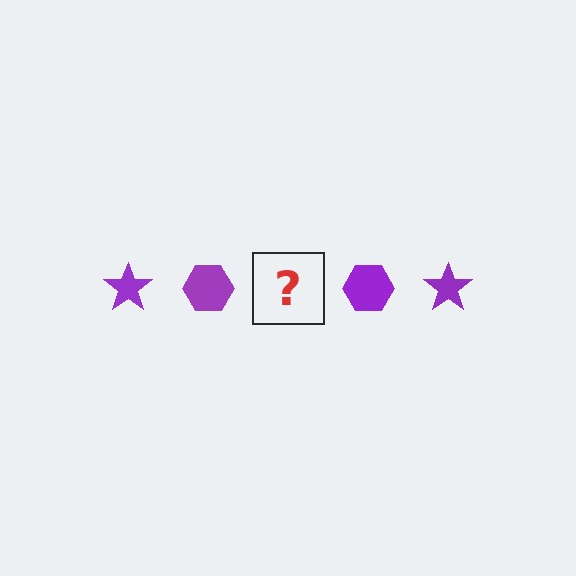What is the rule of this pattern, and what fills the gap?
The rule is that the pattern cycles through star, hexagon shapes in purple. The gap should be filled with a purple star.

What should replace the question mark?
The question mark should be replaced with a purple star.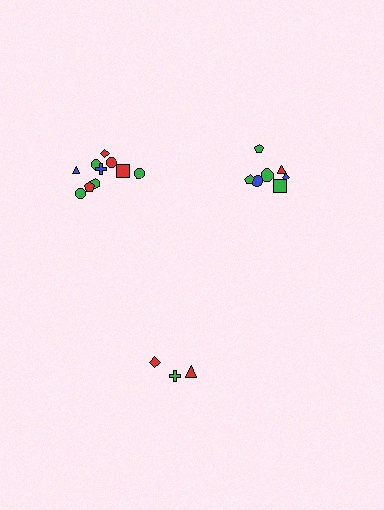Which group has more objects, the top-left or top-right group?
The top-left group.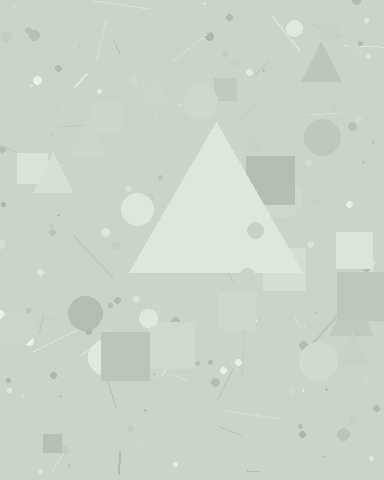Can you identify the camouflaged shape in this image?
The camouflaged shape is a triangle.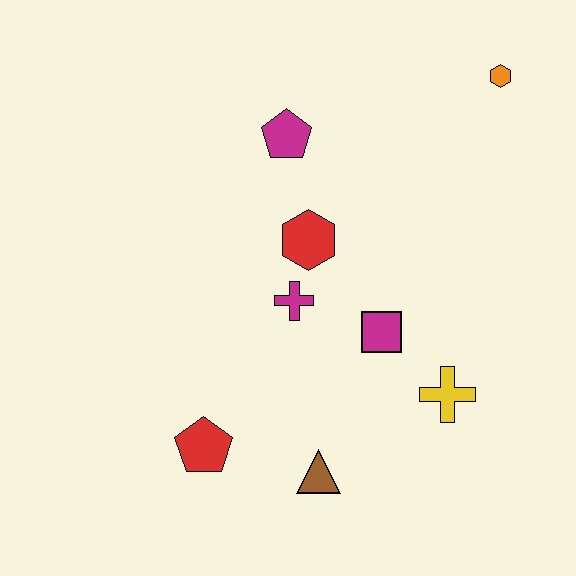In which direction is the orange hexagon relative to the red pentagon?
The orange hexagon is above the red pentagon.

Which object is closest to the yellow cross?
The magenta square is closest to the yellow cross.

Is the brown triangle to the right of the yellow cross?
No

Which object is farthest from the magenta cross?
The orange hexagon is farthest from the magenta cross.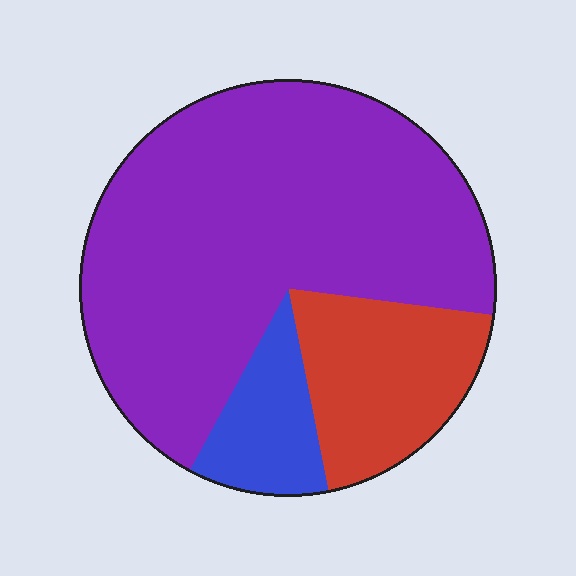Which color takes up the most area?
Purple, at roughly 70%.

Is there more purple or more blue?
Purple.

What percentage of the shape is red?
Red takes up between a sixth and a third of the shape.